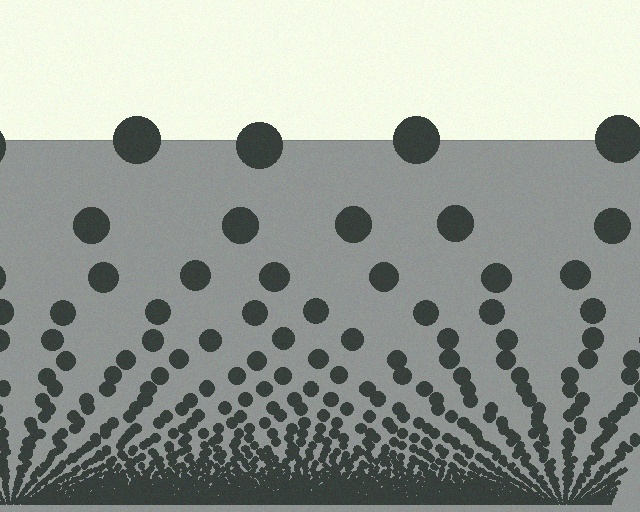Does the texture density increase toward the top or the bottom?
Density increases toward the bottom.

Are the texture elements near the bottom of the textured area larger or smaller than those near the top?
Smaller. The gradient is inverted — elements near the bottom are smaller and denser.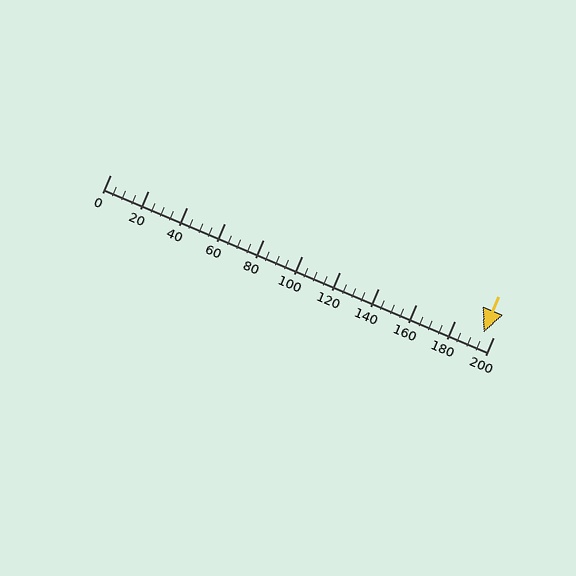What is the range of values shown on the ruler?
The ruler shows values from 0 to 200.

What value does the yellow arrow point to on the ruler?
The yellow arrow points to approximately 195.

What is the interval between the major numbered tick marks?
The major tick marks are spaced 20 units apart.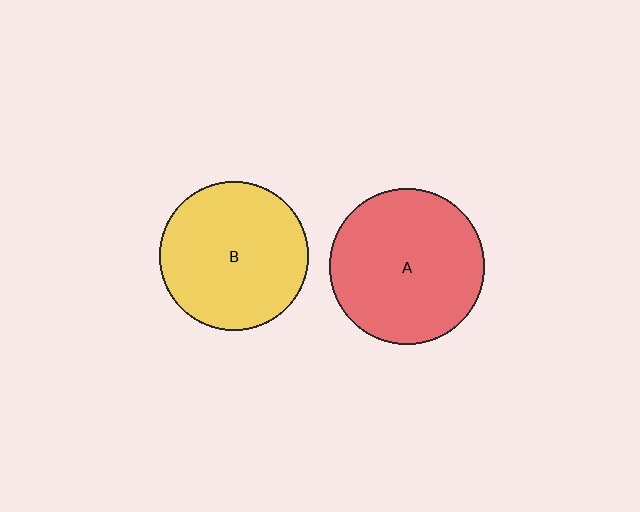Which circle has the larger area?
Circle A (red).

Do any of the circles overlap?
No, none of the circles overlap.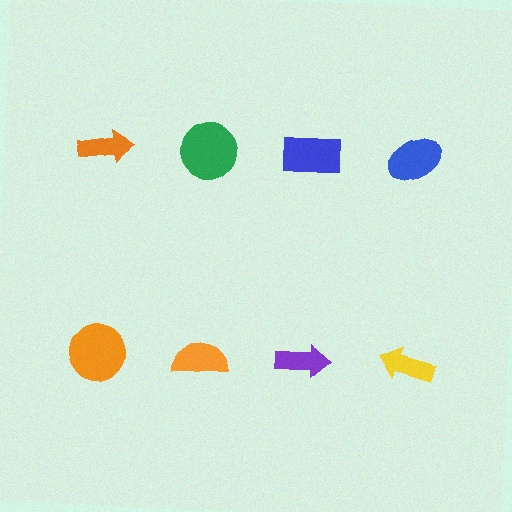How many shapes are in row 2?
4 shapes.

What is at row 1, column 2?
A green circle.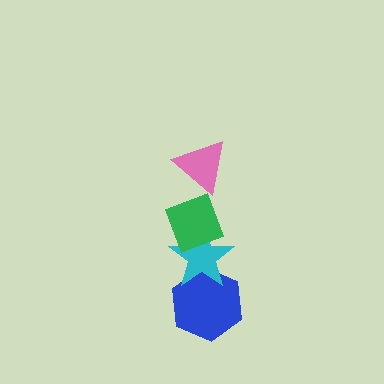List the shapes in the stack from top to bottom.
From top to bottom: the pink triangle, the green diamond, the cyan star, the blue hexagon.